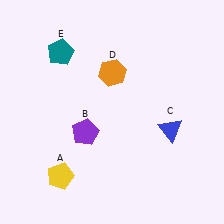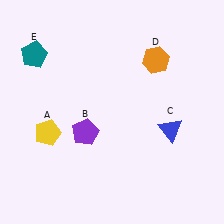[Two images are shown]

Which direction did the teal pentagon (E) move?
The teal pentagon (E) moved left.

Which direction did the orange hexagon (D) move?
The orange hexagon (D) moved right.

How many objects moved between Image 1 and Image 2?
3 objects moved between the two images.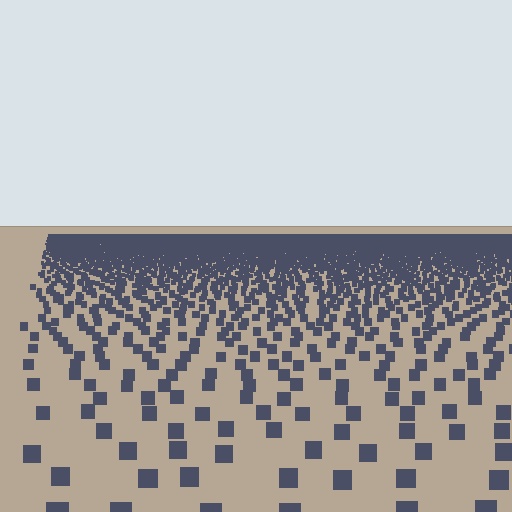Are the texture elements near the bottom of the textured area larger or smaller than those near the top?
Larger. Near the bottom, elements are closer to the viewer and appear at a bigger on-screen size.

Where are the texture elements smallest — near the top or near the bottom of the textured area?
Near the top.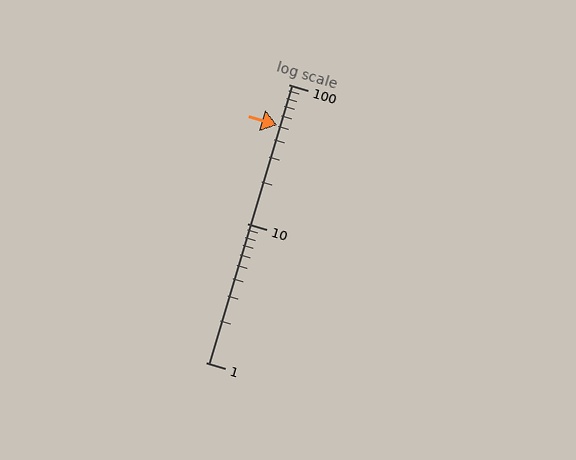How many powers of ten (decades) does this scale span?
The scale spans 2 decades, from 1 to 100.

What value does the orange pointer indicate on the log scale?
The pointer indicates approximately 51.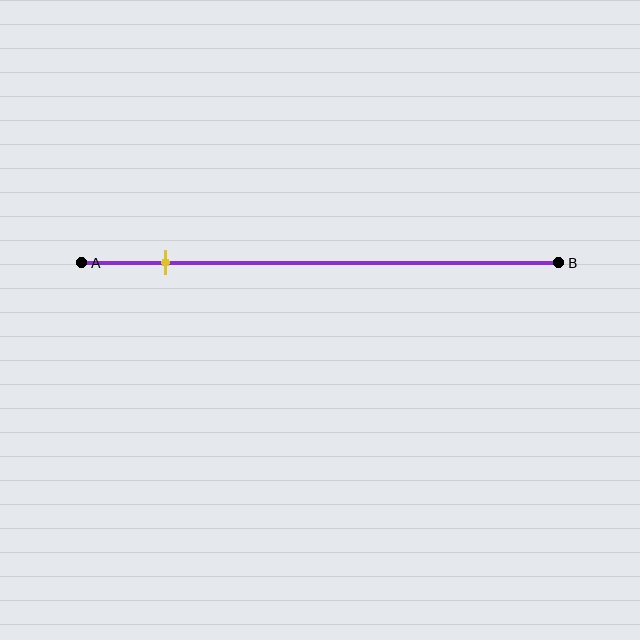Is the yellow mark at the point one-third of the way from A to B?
No, the mark is at about 15% from A, not at the 33% one-third point.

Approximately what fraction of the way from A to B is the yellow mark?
The yellow mark is approximately 15% of the way from A to B.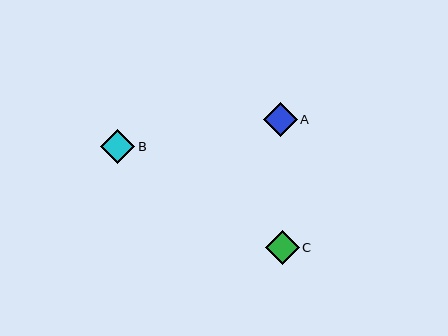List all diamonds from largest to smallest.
From largest to smallest: A, B, C.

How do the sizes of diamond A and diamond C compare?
Diamond A and diamond C are approximately the same size.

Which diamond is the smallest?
Diamond C is the smallest with a size of approximately 34 pixels.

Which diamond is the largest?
Diamond A is the largest with a size of approximately 34 pixels.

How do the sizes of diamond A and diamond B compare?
Diamond A and diamond B are approximately the same size.